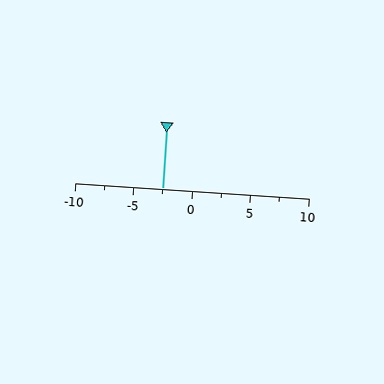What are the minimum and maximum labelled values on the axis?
The axis runs from -10 to 10.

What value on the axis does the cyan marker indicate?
The marker indicates approximately -2.5.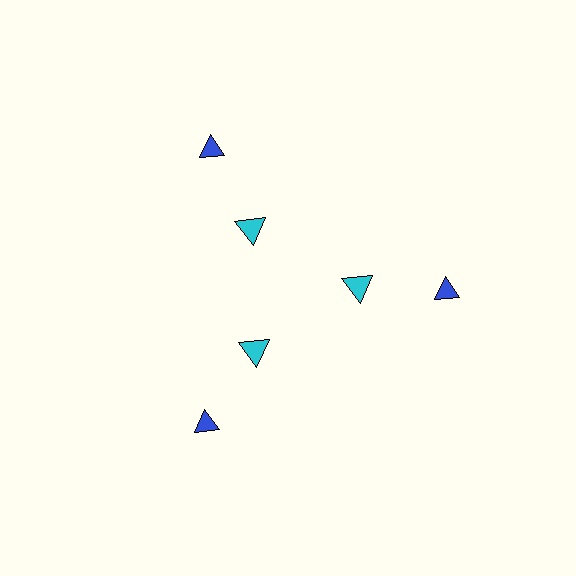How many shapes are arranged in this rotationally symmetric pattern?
There are 6 shapes, arranged in 3 groups of 2.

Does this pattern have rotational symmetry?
Yes, this pattern has 3-fold rotational symmetry. It looks the same after rotating 120 degrees around the center.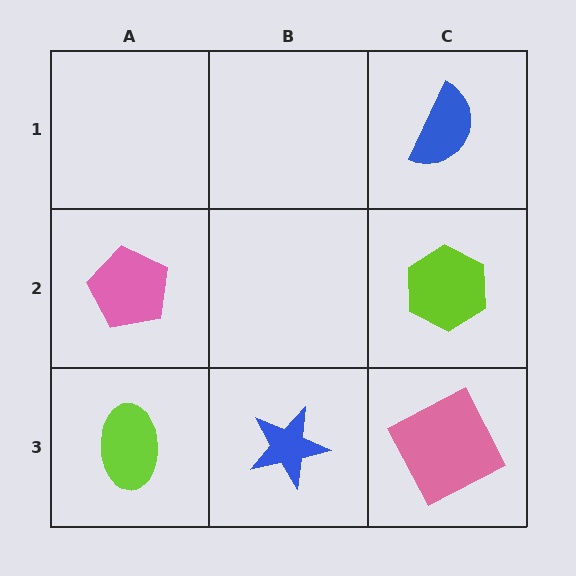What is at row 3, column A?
A lime ellipse.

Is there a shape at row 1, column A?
No, that cell is empty.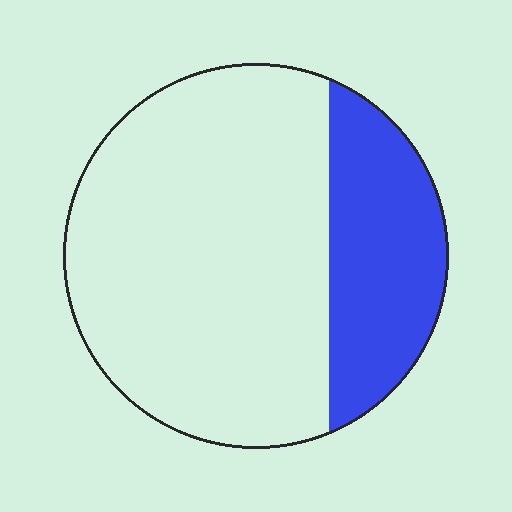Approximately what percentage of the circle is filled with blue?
Approximately 25%.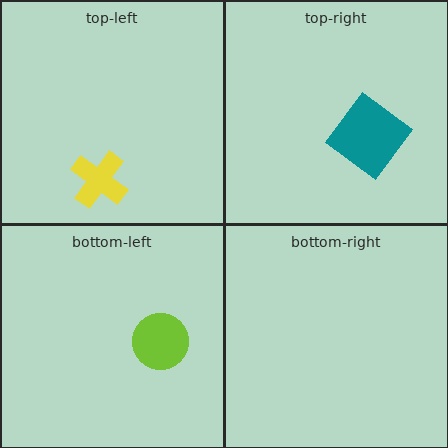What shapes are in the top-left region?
The yellow cross.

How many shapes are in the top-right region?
1.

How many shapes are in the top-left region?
1.